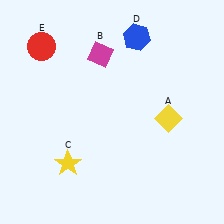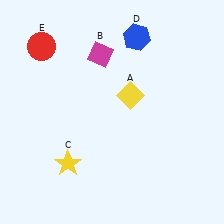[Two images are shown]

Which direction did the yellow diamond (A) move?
The yellow diamond (A) moved left.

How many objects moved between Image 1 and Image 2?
1 object moved between the two images.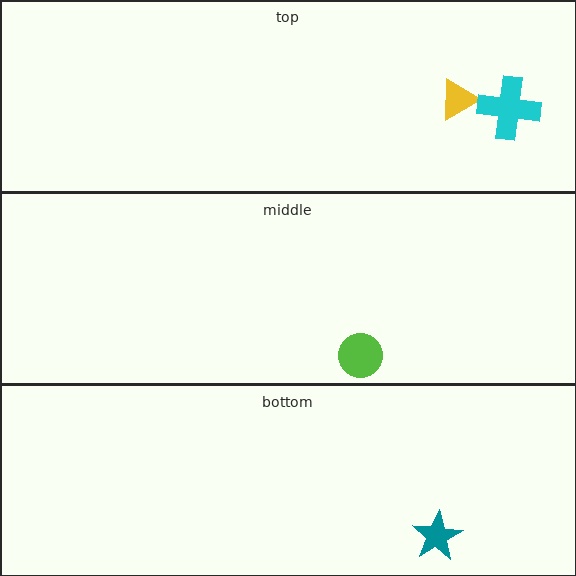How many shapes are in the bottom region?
1.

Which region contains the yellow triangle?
The top region.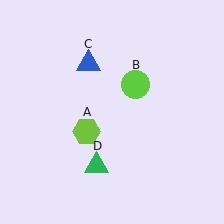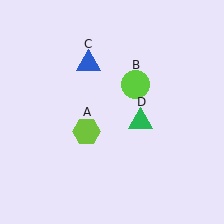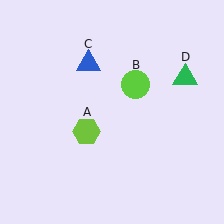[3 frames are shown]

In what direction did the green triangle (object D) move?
The green triangle (object D) moved up and to the right.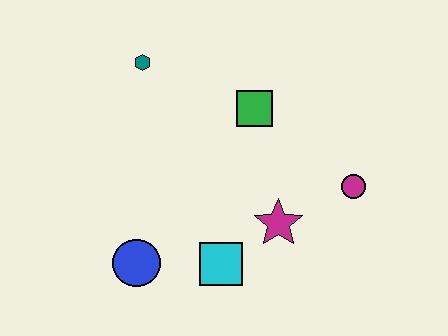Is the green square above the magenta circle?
Yes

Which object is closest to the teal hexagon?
The green square is closest to the teal hexagon.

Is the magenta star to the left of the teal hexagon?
No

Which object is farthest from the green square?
The blue circle is farthest from the green square.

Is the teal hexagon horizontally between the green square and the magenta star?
No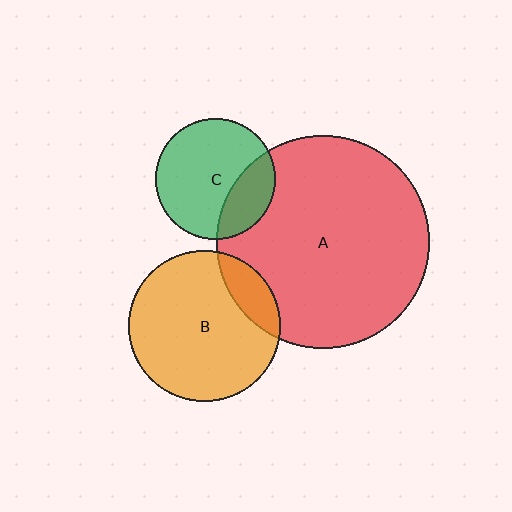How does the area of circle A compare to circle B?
Approximately 2.0 times.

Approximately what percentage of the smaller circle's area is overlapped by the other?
Approximately 15%.